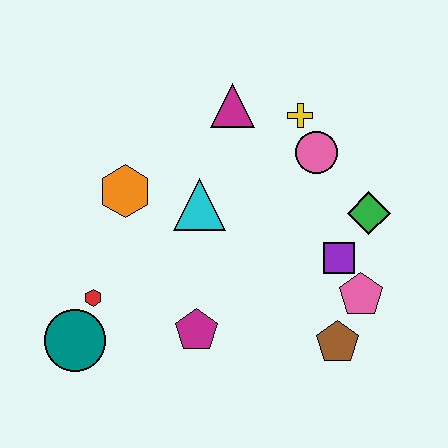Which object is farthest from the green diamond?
The teal circle is farthest from the green diamond.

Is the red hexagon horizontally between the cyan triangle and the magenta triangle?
No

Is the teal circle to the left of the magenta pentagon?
Yes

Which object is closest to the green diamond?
The purple square is closest to the green diamond.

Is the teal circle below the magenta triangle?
Yes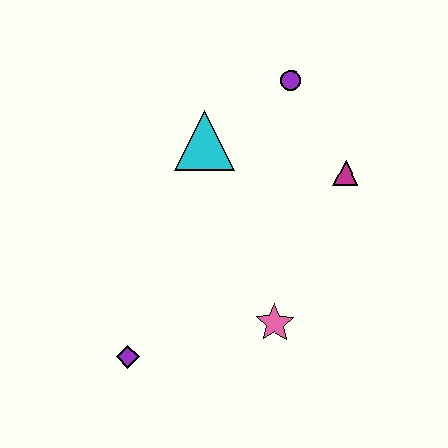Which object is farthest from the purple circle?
The purple diamond is farthest from the purple circle.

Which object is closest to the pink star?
The purple diamond is closest to the pink star.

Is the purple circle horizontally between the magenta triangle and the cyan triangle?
Yes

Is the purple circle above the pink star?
Yes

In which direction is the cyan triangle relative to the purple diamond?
The cyan triangle is above the purple diamond.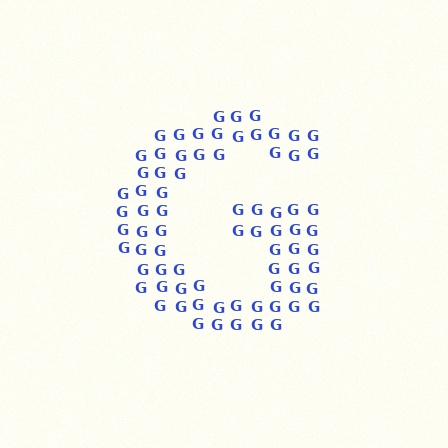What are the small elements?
The small elements are letter G's.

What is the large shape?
The large shape is the letter G.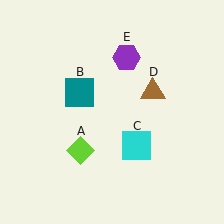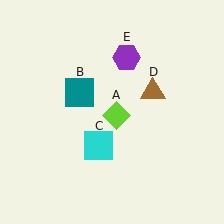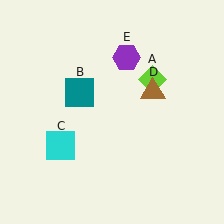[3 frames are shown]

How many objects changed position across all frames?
2 objects changed position: lime diamond (object A), cyan square (object C).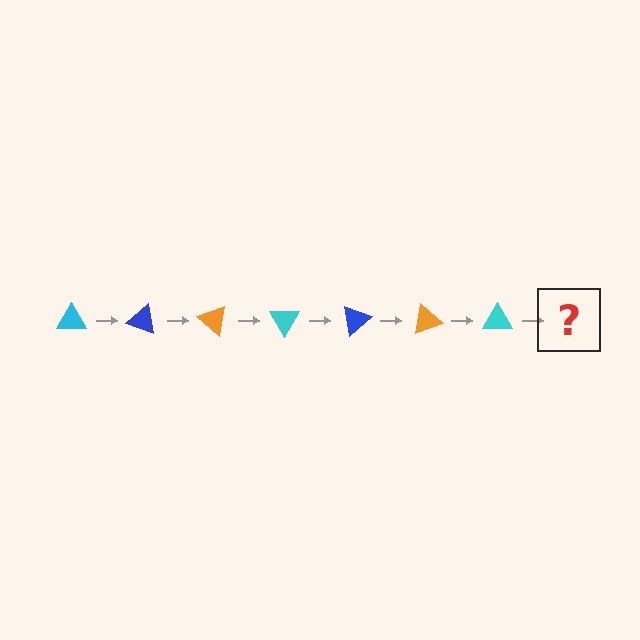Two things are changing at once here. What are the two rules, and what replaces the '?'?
The two rules are that it rotates 20 degrees each step and the color cycles through cyan, blue, and orange. The '?' should be a blue triangle, rotated 140 degrees from the start.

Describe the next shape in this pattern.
It should be a blue triangle, rotated 140 degrees from the start.